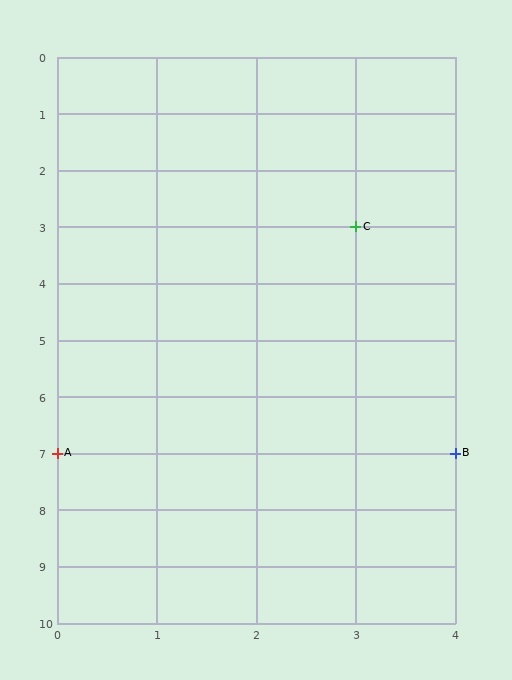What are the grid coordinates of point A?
Point A is at grid coordinates (0, 7).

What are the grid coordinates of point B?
Point B is at grid coordinates (4, 7).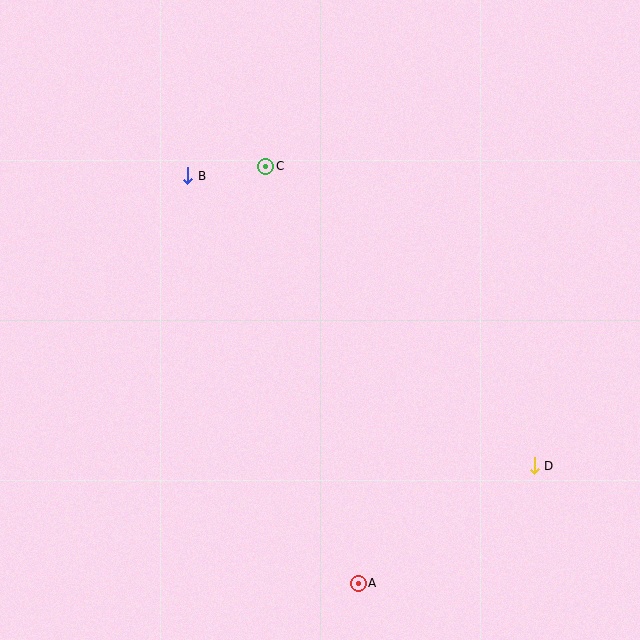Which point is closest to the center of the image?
Point C at (266, 166) is closest to the center.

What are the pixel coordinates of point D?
Point D is at (534, 466).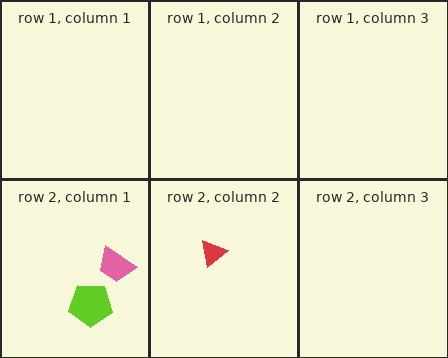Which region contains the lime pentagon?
The row 2, column 1 region.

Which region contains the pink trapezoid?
The row 2, column 1 region.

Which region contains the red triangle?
The row 2, column 2 region.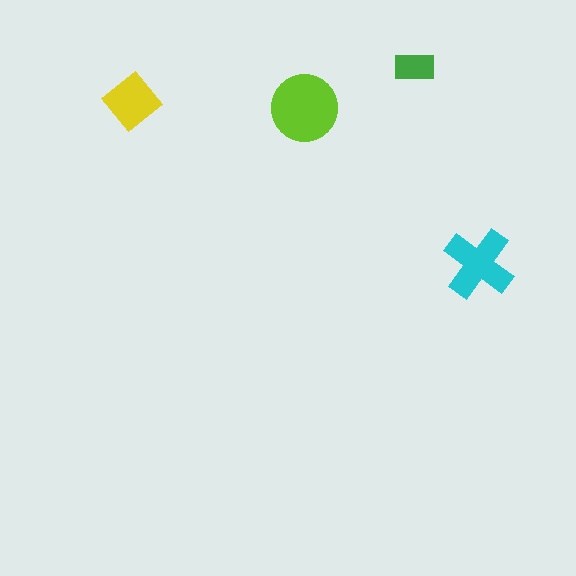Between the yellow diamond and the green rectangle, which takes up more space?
The yellow diamond.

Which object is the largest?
The lime circle.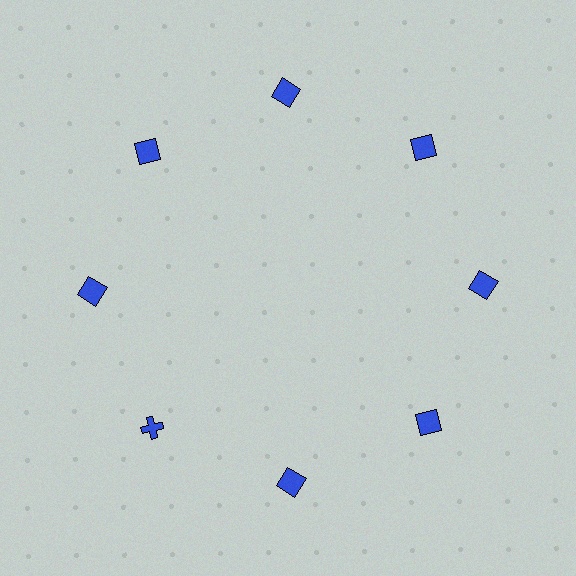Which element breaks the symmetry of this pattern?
The blue cross at roughly the 8 o'clock position breaks the symmetry. All other shapes are blue squares.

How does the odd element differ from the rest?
It has a different shape: cross instead of square.